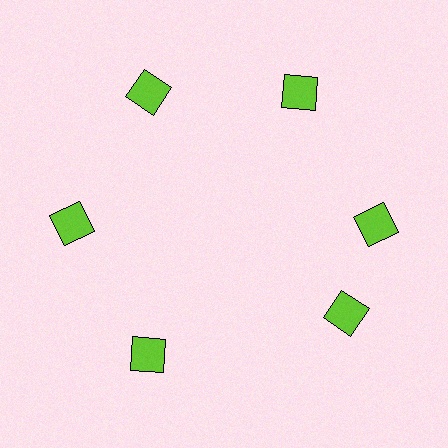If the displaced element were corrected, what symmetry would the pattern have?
It would have 6-fold rotational symmetry — the pattern would map onto itself every 60 degrees.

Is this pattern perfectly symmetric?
No. The 6 lime squares are arranged in a ring, but one element near the 5 o'clock position is rotated out of alignment along the ring, breaking the 6-fold rotational symmetry.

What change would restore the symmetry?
The symmetry would be restored by rotating it back into even spacing with its neighbors so that all 6 squares sit at equal angles and equal distance from the center.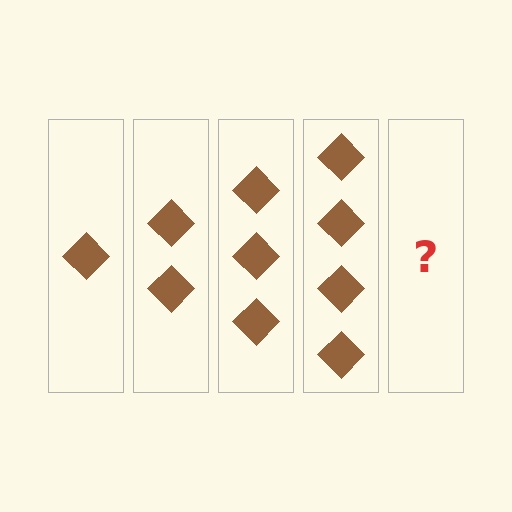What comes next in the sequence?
The next element should be 5 diamonds.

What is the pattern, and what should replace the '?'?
The pattern is that each step adds one more diamond. The '?' should be 5 diamonds.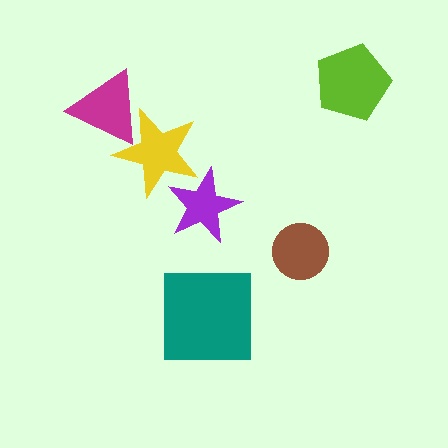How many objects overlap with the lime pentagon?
0 objects overlap with the lime pentagon.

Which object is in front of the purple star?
The yellow star is in front of the purple star.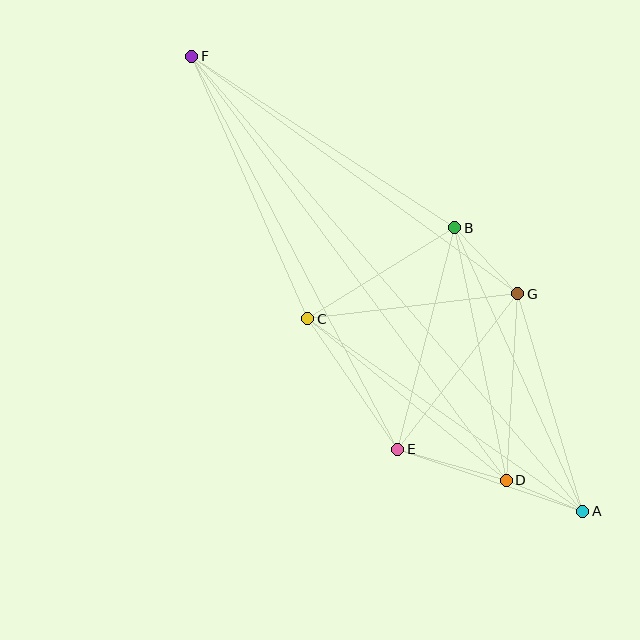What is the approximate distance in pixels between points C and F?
The distance between C and F is approximately 286 pixels.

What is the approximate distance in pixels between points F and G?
The distance between F and G is approximately 403 pixels.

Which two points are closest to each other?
Points A and D are closest to each other.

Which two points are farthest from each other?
Points A and F are farthest from each other.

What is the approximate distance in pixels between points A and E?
The distance between A and E is approximately 195 pixels.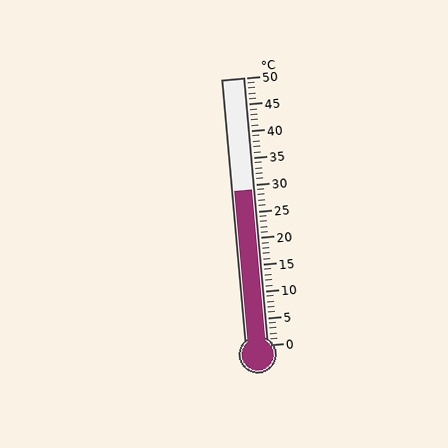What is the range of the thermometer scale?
The thermometer scale ranges from 0°C to 50°C.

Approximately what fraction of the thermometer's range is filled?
The thermometer is filled to approximately 60% of its range.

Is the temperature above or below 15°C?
The temperature is above 15°C.